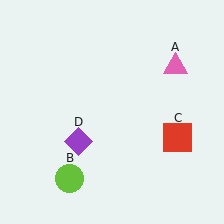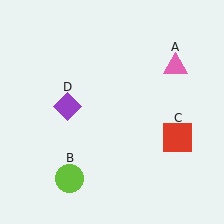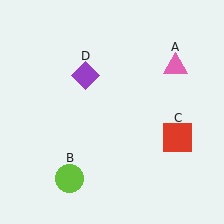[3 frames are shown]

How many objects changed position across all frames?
1 object changed position: purple diamond (object D).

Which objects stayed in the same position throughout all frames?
Pink triangle (object A) and lime circle (object B) and red square (object C) remained stationary.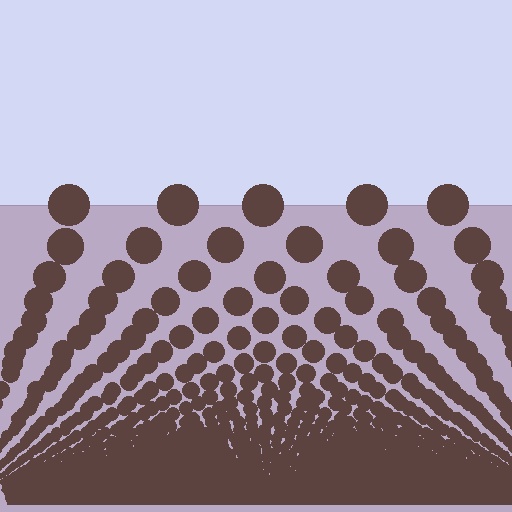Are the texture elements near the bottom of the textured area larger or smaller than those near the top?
Smaller. The gradient is inverted — elements near the bottom are smaller and denser.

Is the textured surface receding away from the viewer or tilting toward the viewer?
The surface appears to tilt toward the viewer. Texture elements get larger and sparser toward the top.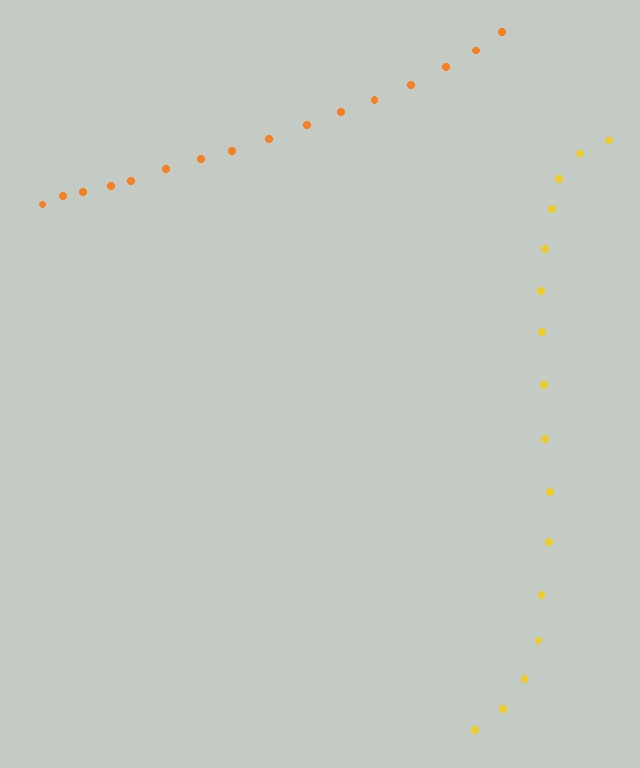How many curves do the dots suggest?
There are 2 distinct paths.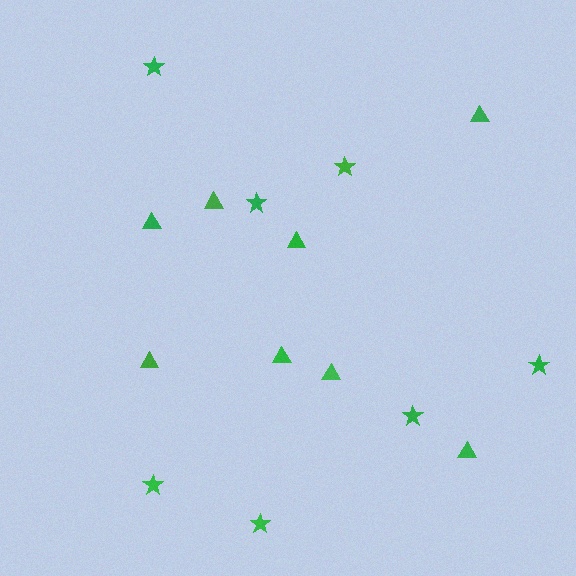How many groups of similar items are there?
There are 2 groups: one group of stars (7) and one group of triangles (8).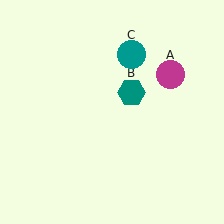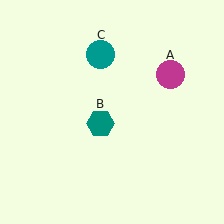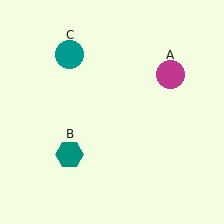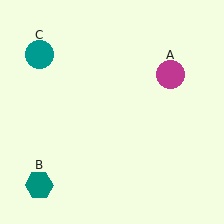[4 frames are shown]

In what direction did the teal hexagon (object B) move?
The teal hexagon (object B) moved down and to the left.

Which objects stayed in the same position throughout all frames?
Magenta circle (object A) remained stationary.